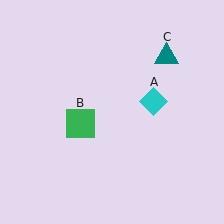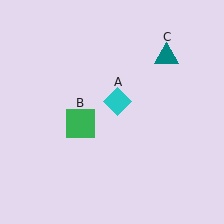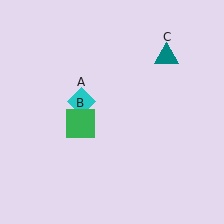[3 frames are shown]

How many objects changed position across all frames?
1 object changed position: cyan diamond (object A).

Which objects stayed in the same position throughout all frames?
Green square (object B) and teal triangle (object C) remained stationary.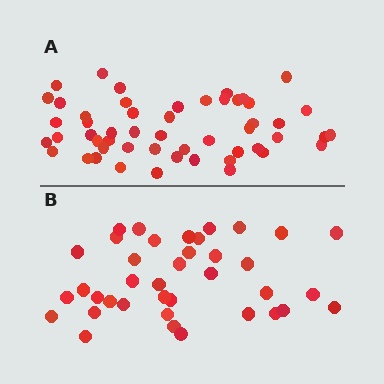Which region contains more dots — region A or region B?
Region A (the top region) has more dots.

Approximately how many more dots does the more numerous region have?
Region A has approximately 15 more dots than region B.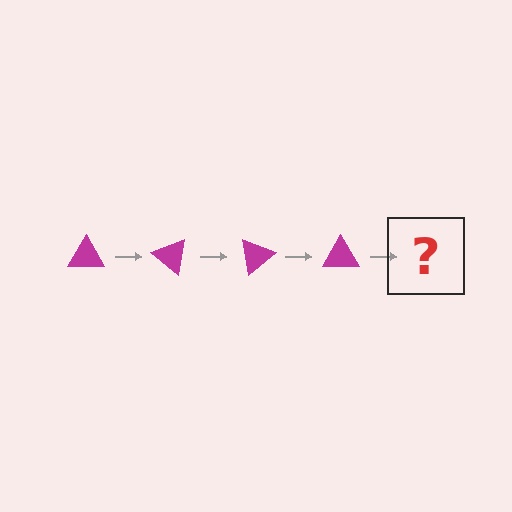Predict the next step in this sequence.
The next step is a magenta triangle rotated 160 degrees.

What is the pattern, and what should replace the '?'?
The pattern is that the triangle rotates 40 degrees each step. The '?' should be a magenta triangle rotated 160 degrees.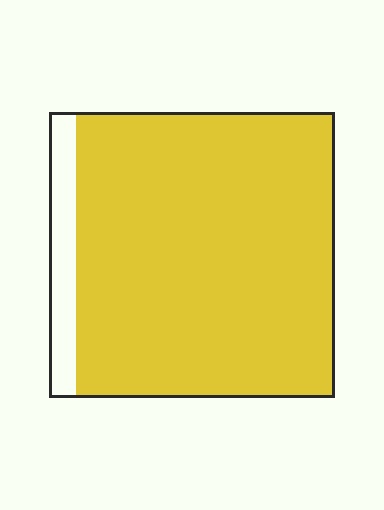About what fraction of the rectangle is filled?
About nine tenths (9/10).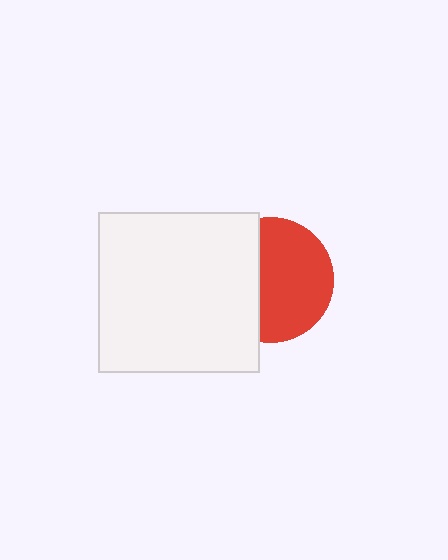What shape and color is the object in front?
The object in front is a white square.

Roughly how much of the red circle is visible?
About half of it is visible (roughly 61%).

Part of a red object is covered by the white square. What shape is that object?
It is a circle.